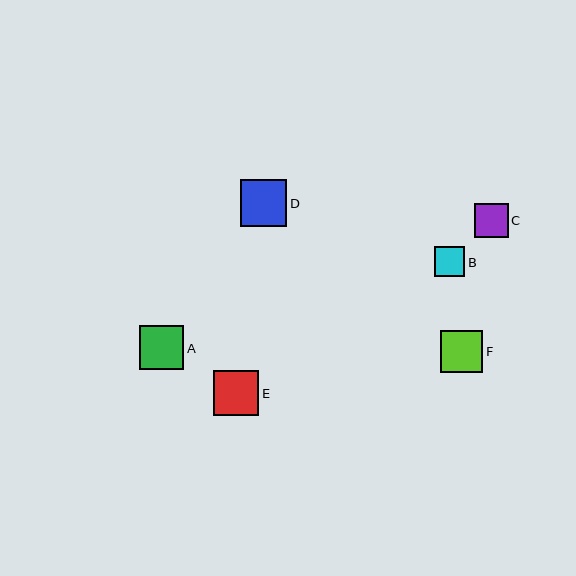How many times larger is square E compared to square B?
Square E is approximately 1.5 times the size of square B.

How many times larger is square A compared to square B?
Square A is approximately 1.4 times the size of square B.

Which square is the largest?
Square D is the largest with a size of approximately 47 pixels.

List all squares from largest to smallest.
From largest to smallest: D, E, A, F, C, B.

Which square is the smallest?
Square B is the smallest with a size of approximately 31 pixels.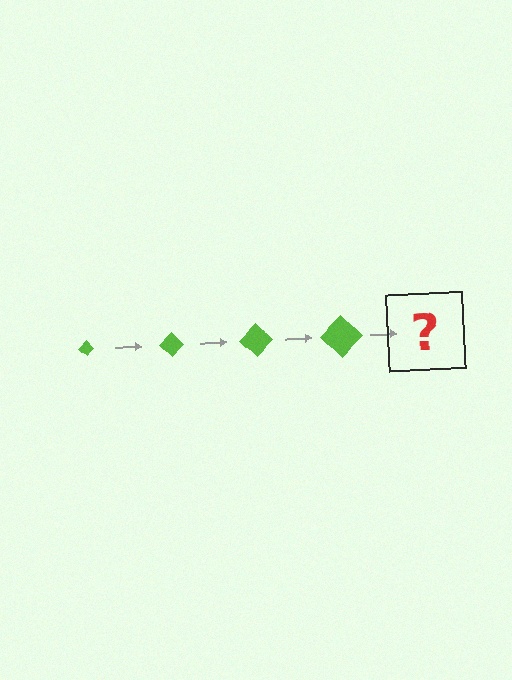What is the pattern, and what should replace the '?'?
The pattern is that the diamond gets progressively larger each step. The '?' should be a lime diamond, larger than the previous one.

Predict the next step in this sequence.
The next step is a lime diamond, larger than the previous one.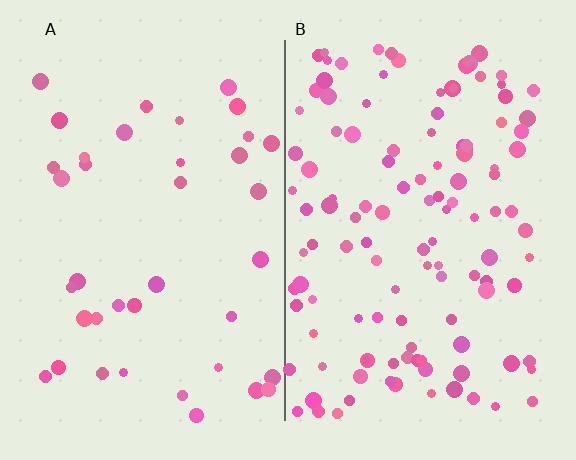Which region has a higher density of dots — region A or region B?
B (the right).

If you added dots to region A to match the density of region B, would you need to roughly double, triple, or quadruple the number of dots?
Approximately triple.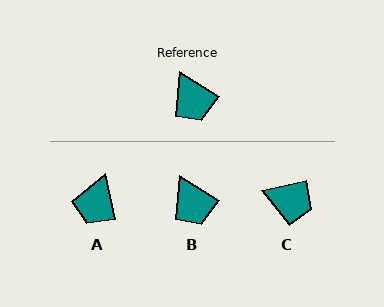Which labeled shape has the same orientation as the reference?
B.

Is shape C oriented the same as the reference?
No, it is off by about 46 degrees.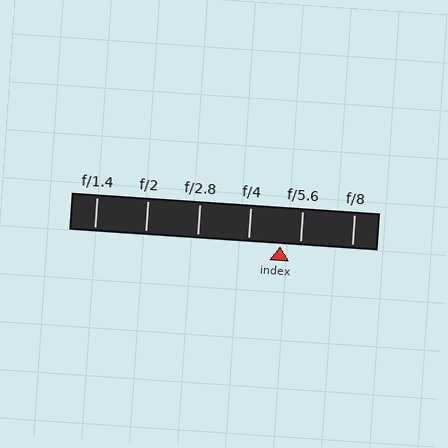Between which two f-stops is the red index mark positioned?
The index mark is between f/4 and f/5.6.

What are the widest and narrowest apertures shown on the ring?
The widest aperture shown is f/1.4 and the narrowest is f/8.